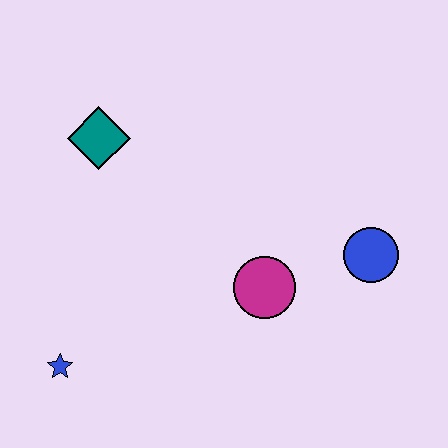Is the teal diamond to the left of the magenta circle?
Yes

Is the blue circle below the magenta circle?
No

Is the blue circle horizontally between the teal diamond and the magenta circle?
No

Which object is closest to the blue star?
The magenta circle is closest to the blue star.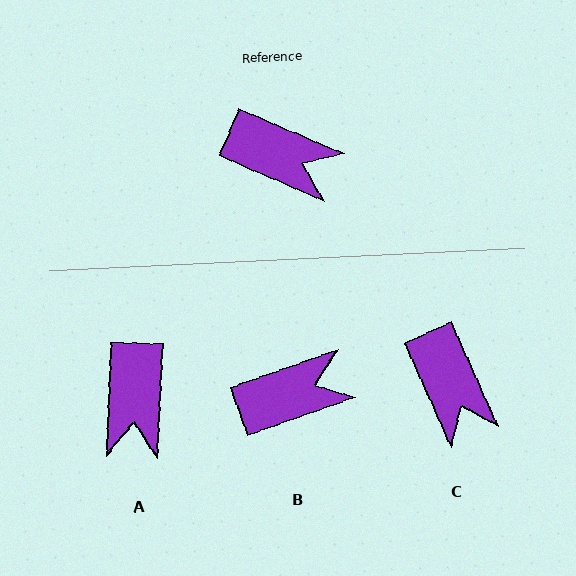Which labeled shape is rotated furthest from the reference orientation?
A, about 69 degrees away.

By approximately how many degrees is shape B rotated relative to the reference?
Approximately 43 degrees counter-clockwise.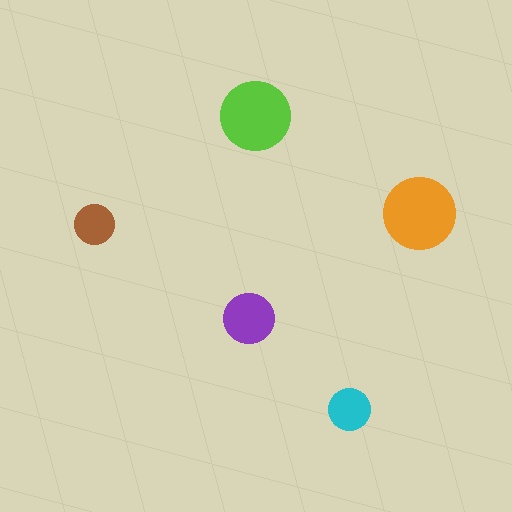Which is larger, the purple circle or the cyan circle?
The purple one.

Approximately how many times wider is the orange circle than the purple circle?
About 1.5 times wider.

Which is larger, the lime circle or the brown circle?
The lime one.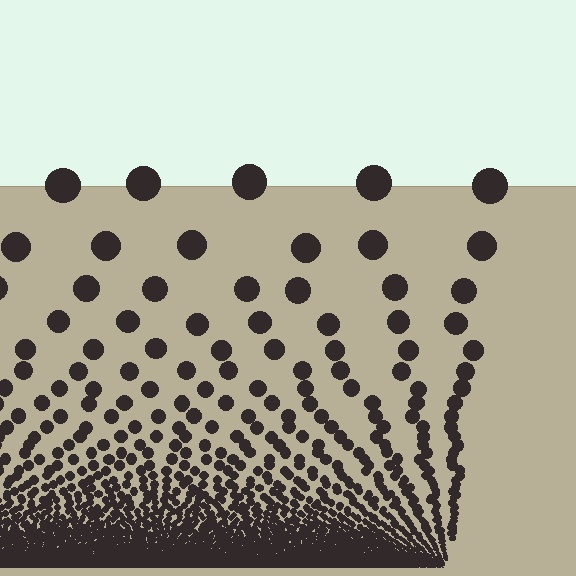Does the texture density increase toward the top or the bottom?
Density increases toward the bottom.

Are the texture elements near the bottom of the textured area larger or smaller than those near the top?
Smaller. The gradient is inverted — elements near the bottom are smaller and denser.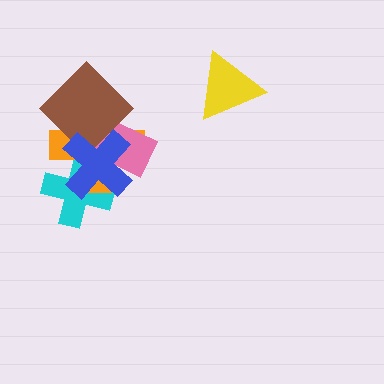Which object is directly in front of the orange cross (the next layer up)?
The pink rectangle is directly in front of the orange cross.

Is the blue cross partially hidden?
No, no other shape covers it.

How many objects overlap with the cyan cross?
2 objects overlap with the cyan cross.